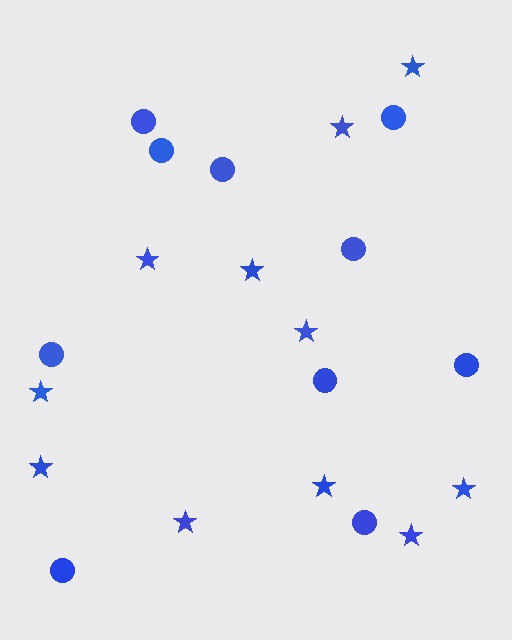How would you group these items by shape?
There are 2 groups: one group of circles (10) and one group of stars (11).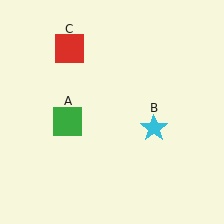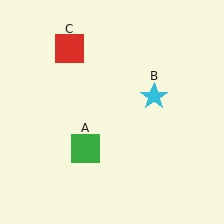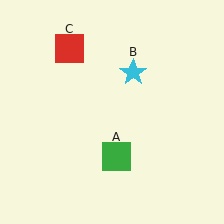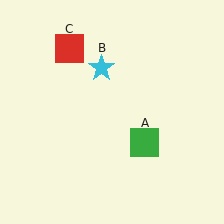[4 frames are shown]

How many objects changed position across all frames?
2 objects changed position: green square (object A), cyan star (object B).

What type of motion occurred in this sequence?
The green square (object A), cyan star (object B) rotated counterclockwise around the center of the scene.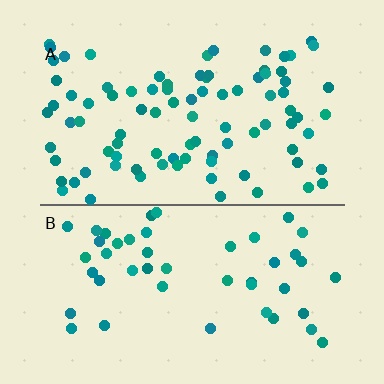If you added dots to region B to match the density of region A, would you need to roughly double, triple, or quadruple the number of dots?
Approximately double.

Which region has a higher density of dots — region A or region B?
A (the top).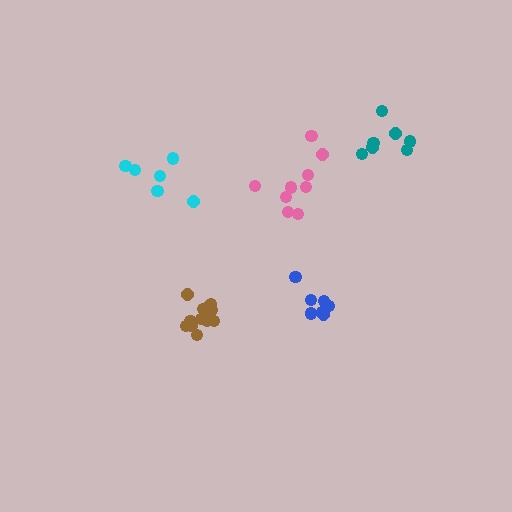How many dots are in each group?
Group 1: 7 dots, Group 2: 9 dots, Group 3: 12 dots, Group 4: 6 dots, Group 5: 7 dots (41 total).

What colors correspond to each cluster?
The clusters are colored: blue, pink, brown, cyan, teal.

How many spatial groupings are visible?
There are 5 spatial groupings.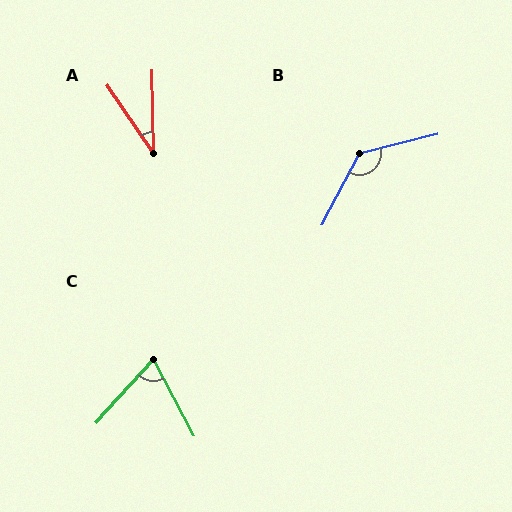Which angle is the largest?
B, at approximately 132 degrees.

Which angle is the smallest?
A, at approximately 34 degrees.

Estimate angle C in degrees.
Approximately 70 degrees.